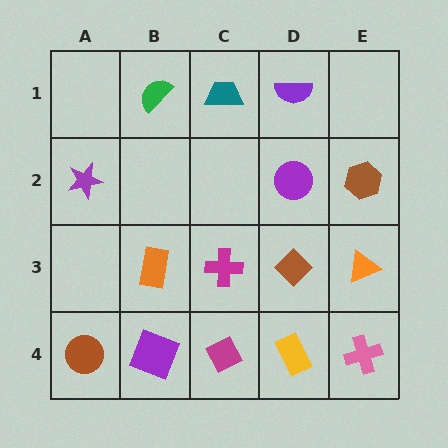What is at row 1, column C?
A teal trapezoid.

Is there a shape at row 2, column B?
No, that cell is empty.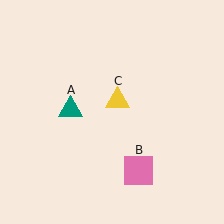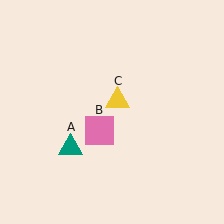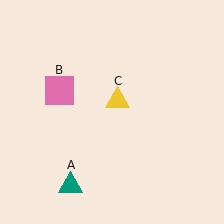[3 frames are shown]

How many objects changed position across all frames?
2 objects changed position: teal triangle (object A), pink square (object B).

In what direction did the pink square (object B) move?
The pink square (object B) moved up and to the left.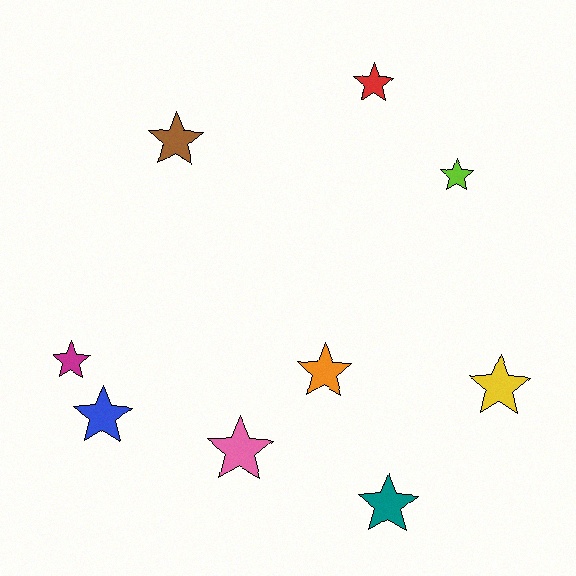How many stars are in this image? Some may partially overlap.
There are 9 stars.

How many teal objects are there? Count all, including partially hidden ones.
There is 1 teal object.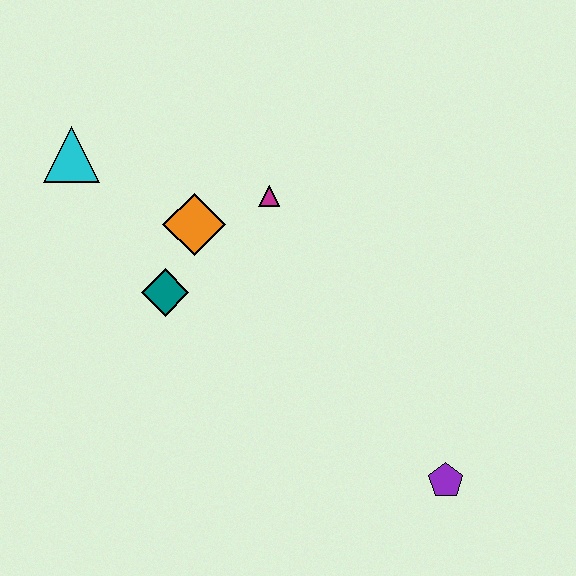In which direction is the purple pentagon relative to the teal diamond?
The purple pentagon is to the right of the teal diamond.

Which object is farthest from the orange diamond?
The purple pentagon is farthest from the orange diamond.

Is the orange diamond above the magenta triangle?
No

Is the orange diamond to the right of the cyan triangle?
Yes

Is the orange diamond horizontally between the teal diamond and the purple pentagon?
Yes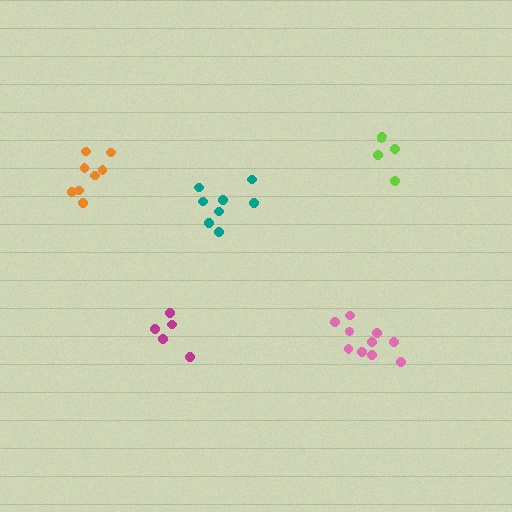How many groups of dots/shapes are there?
There are 5 groups.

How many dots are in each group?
Group 1: 5 dots, Group 2: 5 dots, Group 3: 8 dots, Group 4: 10 dots, Group 5: 8 dots (36 total).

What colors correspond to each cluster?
The clusters are colored: lime, magenta, orange, pink, teal.